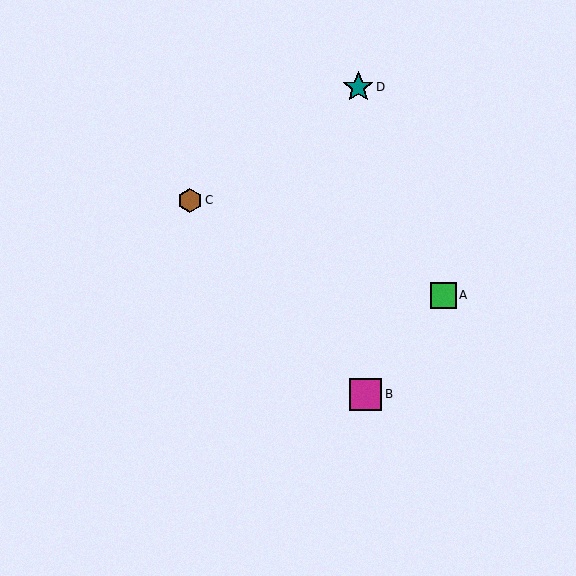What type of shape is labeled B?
Shape B is a magenta square.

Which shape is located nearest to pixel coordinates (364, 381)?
The magenta square (labeled B) at (366, 394) is nearest to that location.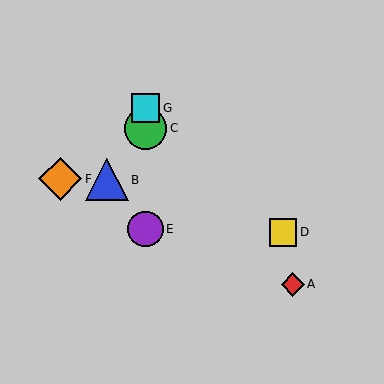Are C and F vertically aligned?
No, C is at x≈146 and F is at x≈60.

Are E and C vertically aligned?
Yes, both are at x≈146.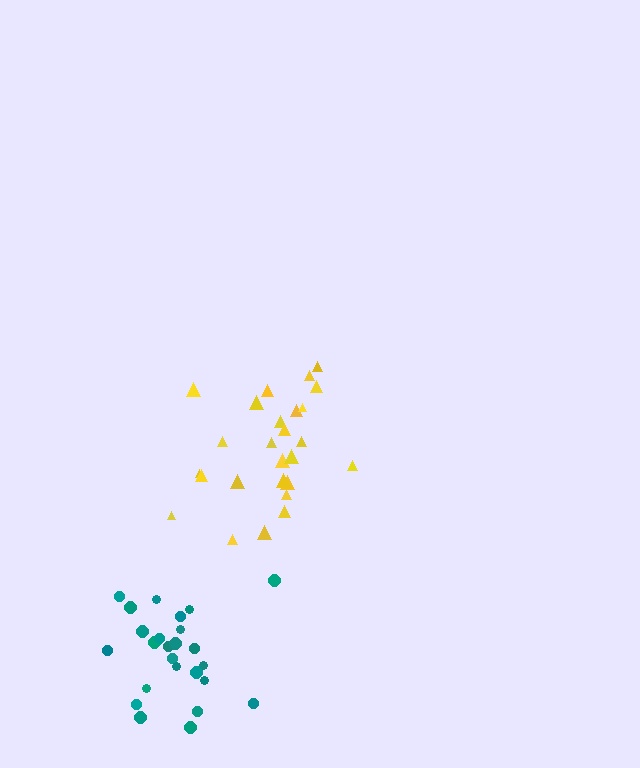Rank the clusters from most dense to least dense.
teal, yellow.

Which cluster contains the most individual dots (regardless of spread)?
Yellow (26).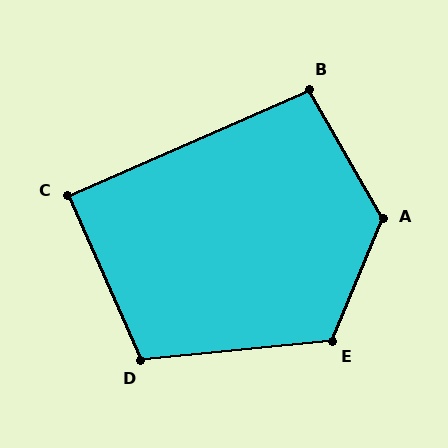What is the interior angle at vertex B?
Approximately 96 degrees (obtuse).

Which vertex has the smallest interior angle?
C, at approximately 90 degrees.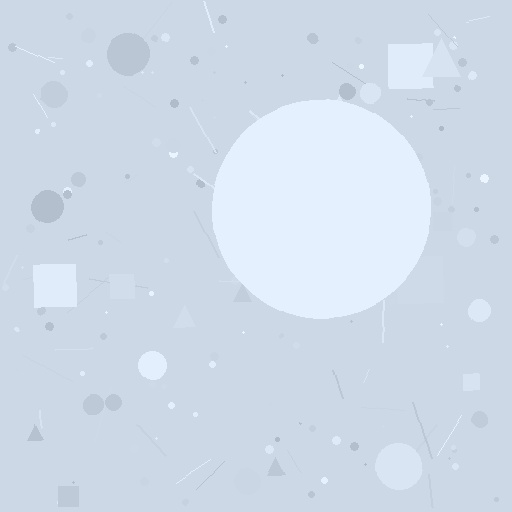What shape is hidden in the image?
A circle is hidden in the image.